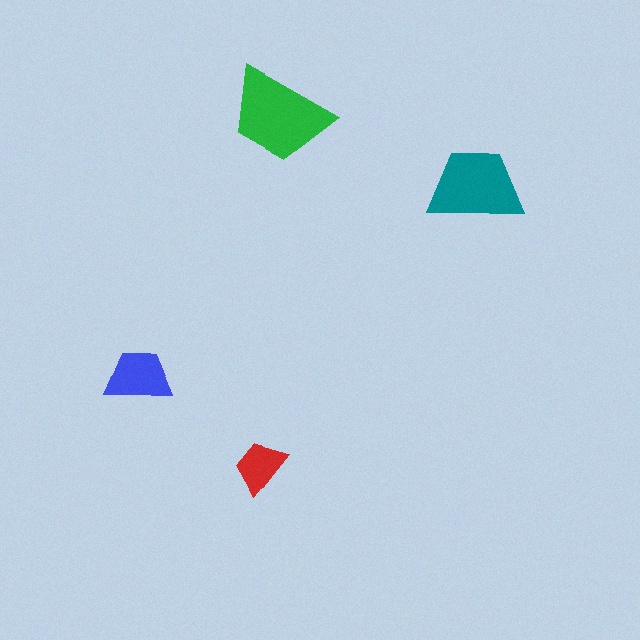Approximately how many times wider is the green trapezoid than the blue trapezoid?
About 1.5 times wider.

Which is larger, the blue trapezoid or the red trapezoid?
The blue one.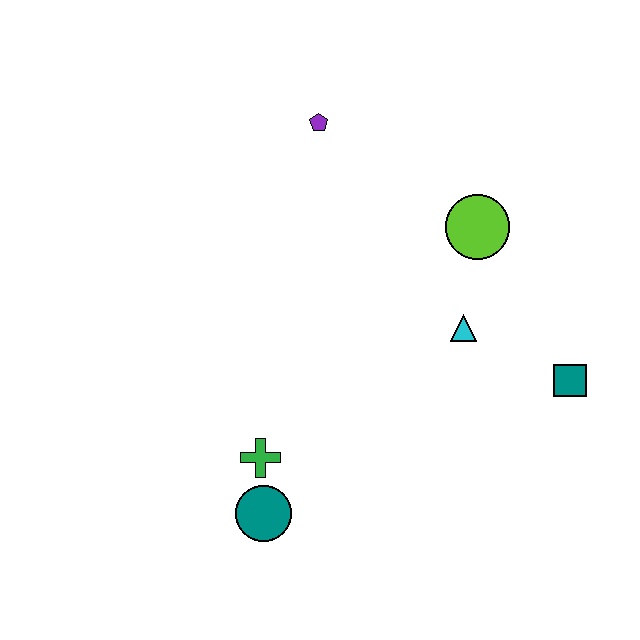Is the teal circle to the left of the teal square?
Yes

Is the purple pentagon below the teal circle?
No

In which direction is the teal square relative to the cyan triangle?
The teal square is to the right of the cyan triangle.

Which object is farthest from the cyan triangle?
The teal circle is farthest from the cyan triangle.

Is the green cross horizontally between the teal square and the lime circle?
No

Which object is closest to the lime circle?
The cyan triangle is closest to the lime circle.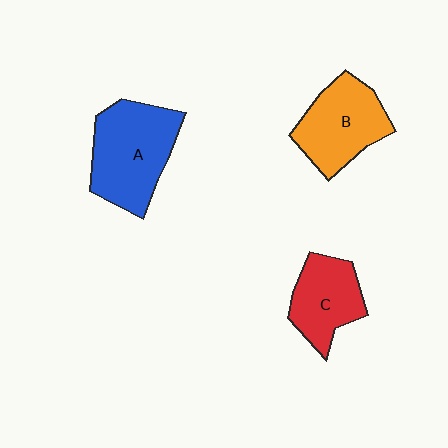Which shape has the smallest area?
Shape C (red).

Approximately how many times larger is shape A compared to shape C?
Approximately 1.5 times.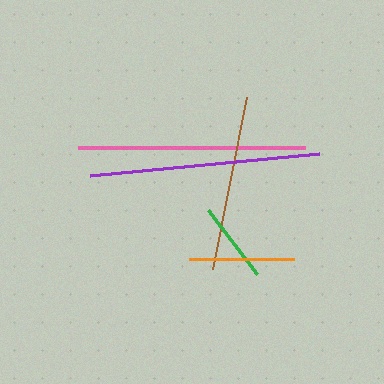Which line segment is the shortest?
The green line is the shortest at approximately 80 pixels.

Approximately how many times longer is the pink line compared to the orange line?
The pink line is approximately 2.2 times the length of the orange line.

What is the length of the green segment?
The green segment is approximately 80 pixels long.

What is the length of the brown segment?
The brown segment is approximately 176 pixels long.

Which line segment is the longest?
The purple line is the longest at approximately 230 pixels.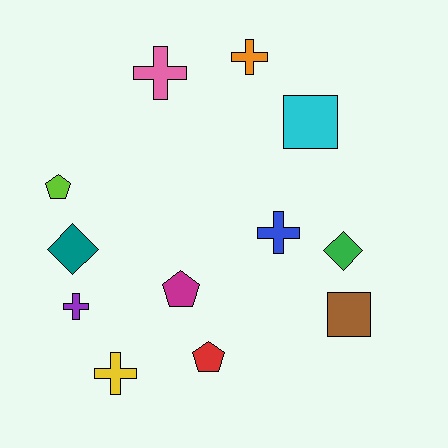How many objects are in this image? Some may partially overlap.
There are 12 objects.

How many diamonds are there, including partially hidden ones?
There are 2 diamonds.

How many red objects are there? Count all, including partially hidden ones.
There is 1 red object.